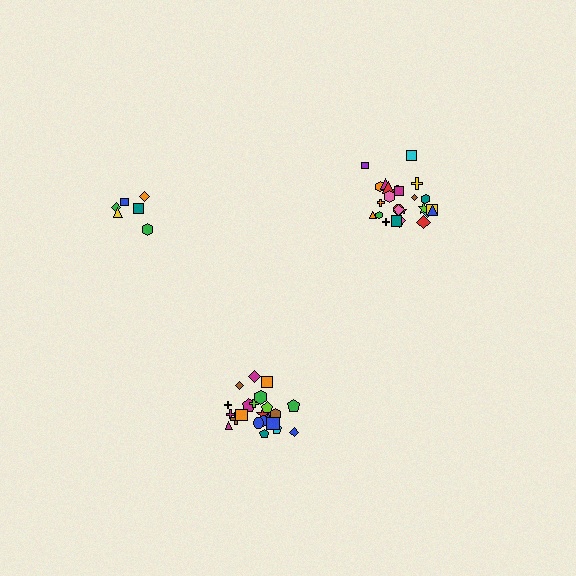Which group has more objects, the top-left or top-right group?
The top-right group.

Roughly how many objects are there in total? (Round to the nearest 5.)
Roughly 55 objects in total.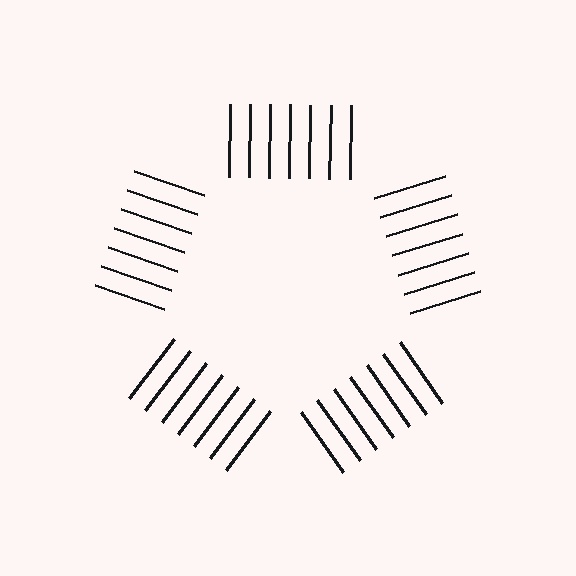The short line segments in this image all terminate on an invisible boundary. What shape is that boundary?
An illusory pentagon — the line segments terminate on its edges but no continuous stroke is drawn.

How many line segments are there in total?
35 — 7 along each of the 5 edges.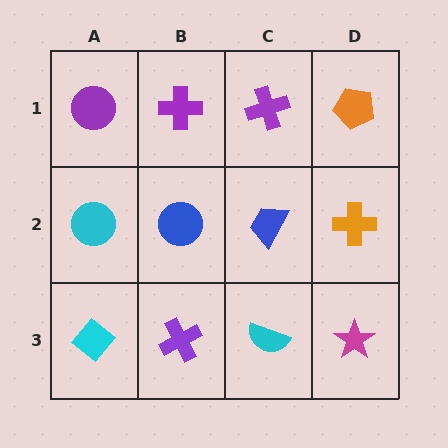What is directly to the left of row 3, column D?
A cyan semicircle.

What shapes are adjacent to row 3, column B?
A blue circle (row 2, column B), a cyan diamond (row 3, column A), a cyan semicircle (row 3, column C).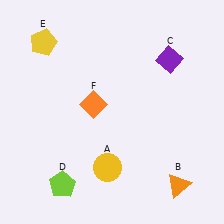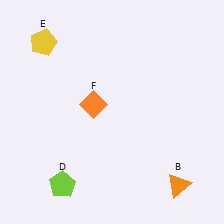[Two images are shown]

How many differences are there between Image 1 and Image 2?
There are 2 differences between the two images.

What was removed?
The purple diamond (C), the yellow circle (A) were removed in Image 2.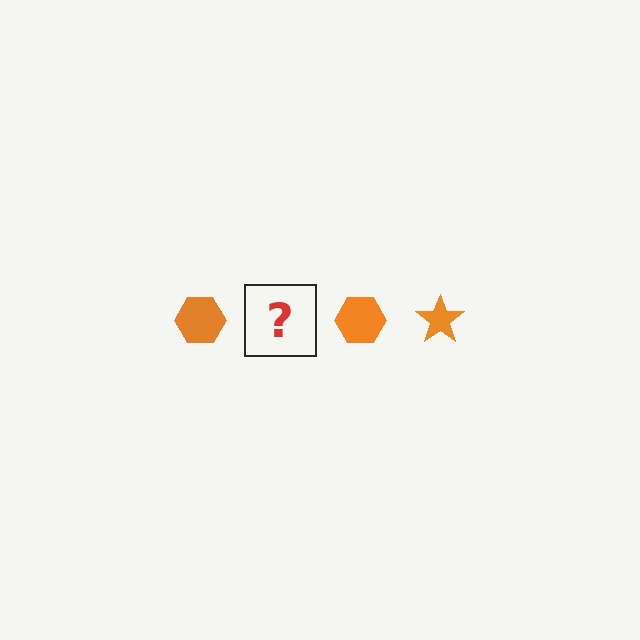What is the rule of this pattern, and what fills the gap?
The rule is that the pattern cycles through hexagon, star shapes in orange. The gap should be filled with an orange star.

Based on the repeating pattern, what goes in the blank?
The blank should be an orange star.